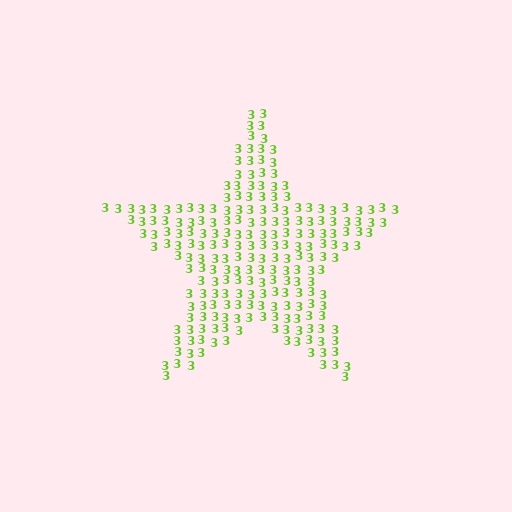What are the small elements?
The small elements are digit 3's.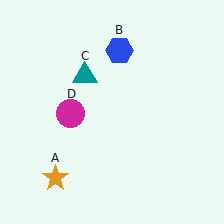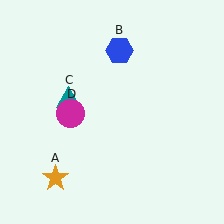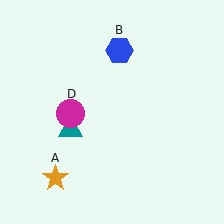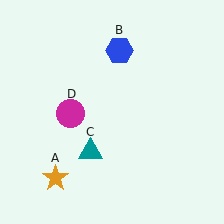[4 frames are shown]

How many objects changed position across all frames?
1 object changed position: teal triangle (object C).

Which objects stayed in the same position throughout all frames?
Orange star (object A) and blue hexagon (object B) and magenta circle (object D) remained stationary.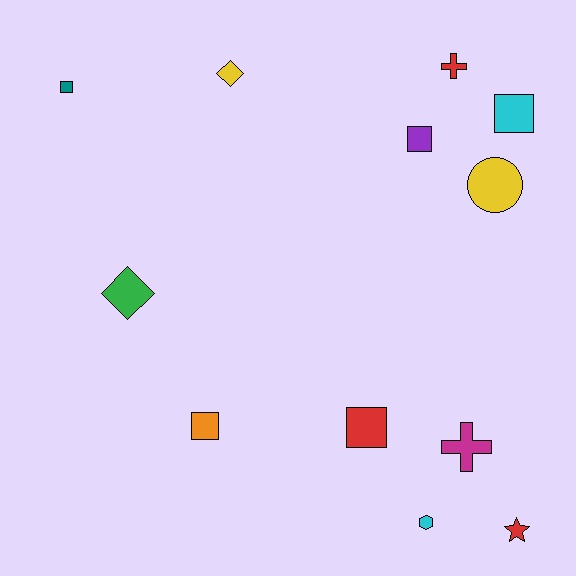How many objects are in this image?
There are 12 objects.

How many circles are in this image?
There is 1 circle.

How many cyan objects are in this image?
There are 2 cyan objects.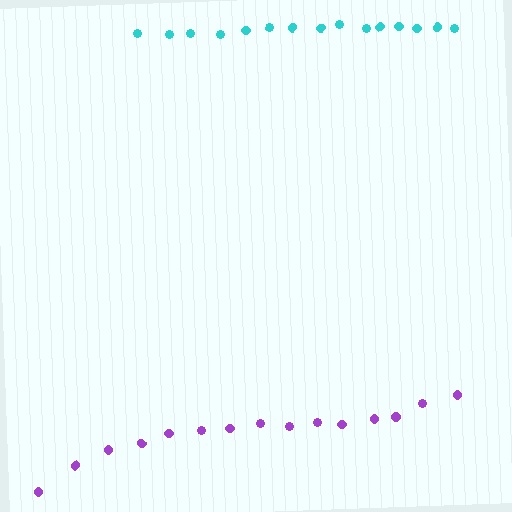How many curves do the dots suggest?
There are 2 distinct paths.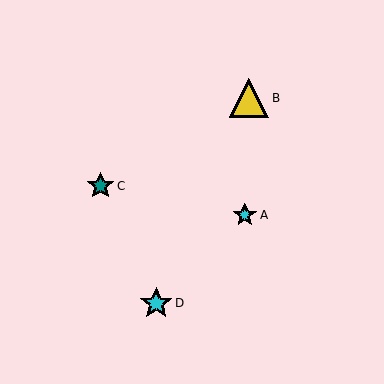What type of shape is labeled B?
Shape B is a yellow triangle.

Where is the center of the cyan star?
The center of the cyan star is at (156, 303).